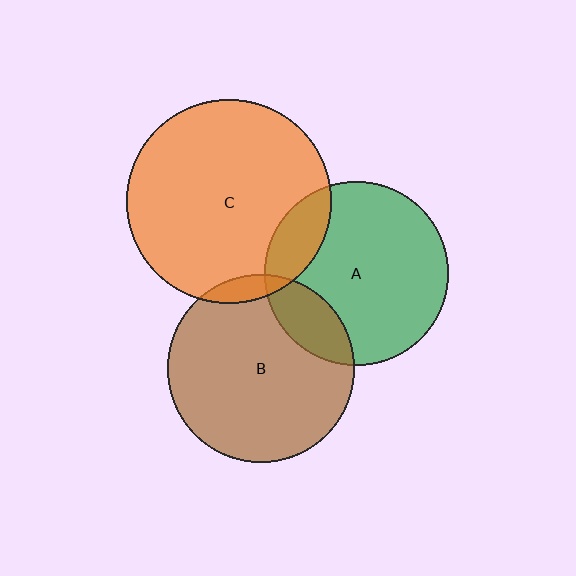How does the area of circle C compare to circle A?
Approximately 1.2 times.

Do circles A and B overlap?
Yes.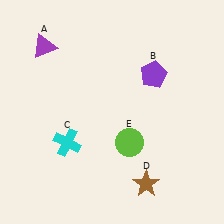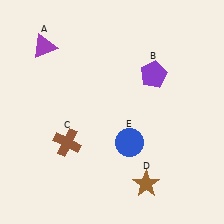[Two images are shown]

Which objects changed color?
C changed from cyan to brown. E changed from lime to blue.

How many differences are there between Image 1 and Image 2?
There are 2 differences between the two images.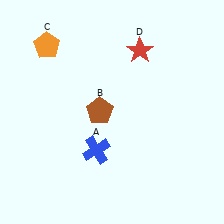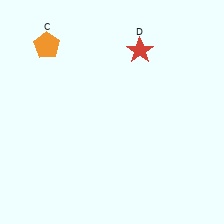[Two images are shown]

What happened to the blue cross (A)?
The blue cross (A) was removed in Image 2. It was in the bottom-left area of Image 1.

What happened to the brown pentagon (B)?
The brown pentagon (B) was removed in Image 2. It was in the top-left area of Image 1.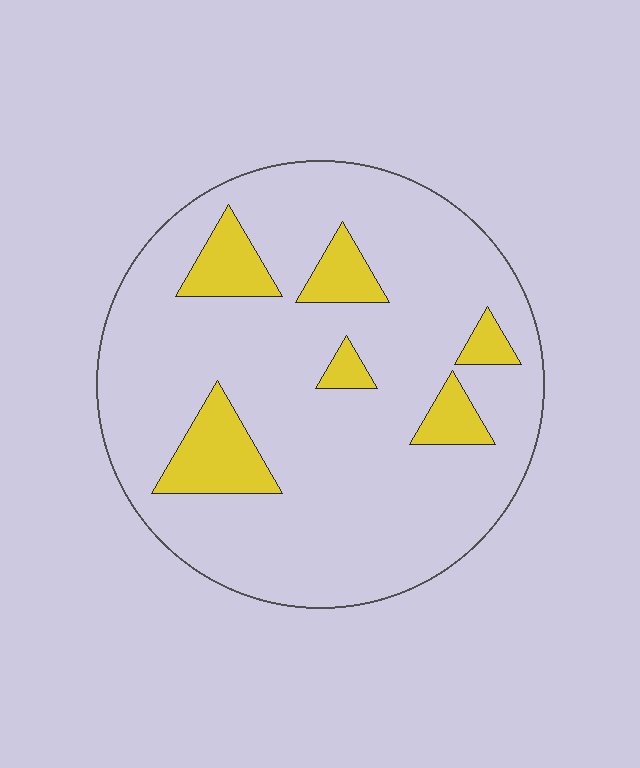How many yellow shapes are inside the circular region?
6.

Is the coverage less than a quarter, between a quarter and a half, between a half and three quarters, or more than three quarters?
Less than a quarter.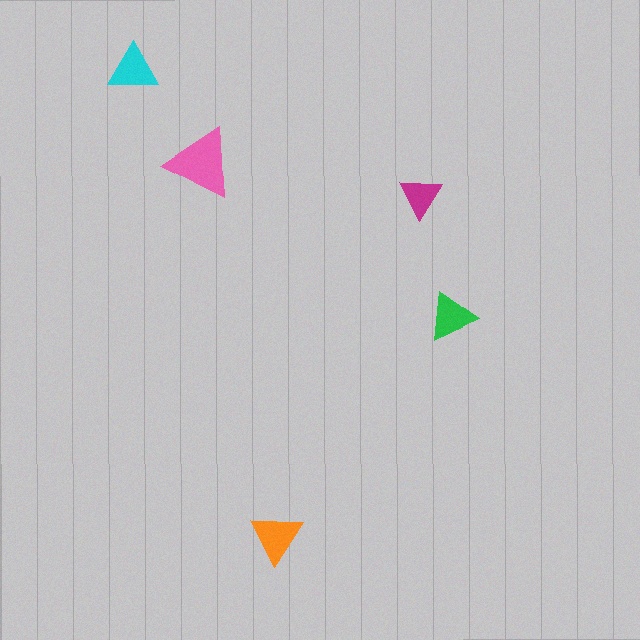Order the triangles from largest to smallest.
the pink one, the orange one, the cyan one, the green one, the magenta one.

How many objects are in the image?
There are 5 objects in the image.